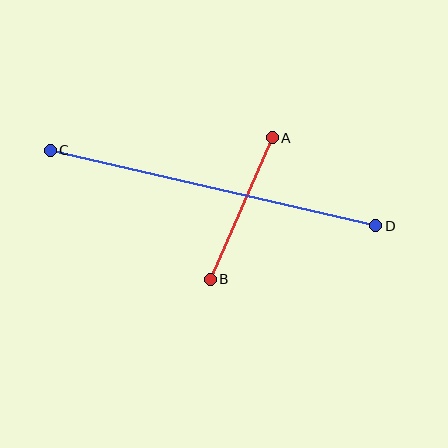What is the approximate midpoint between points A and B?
The midpoint is at approximately (241, 209) pixels.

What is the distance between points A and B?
The distance is approximately 154 pixels.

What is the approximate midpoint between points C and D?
The midpoint is at approximately (213, 188) pixels.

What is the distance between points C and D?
The distance is approximately 334 pixels.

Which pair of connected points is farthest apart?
Points C and D are farthest apart.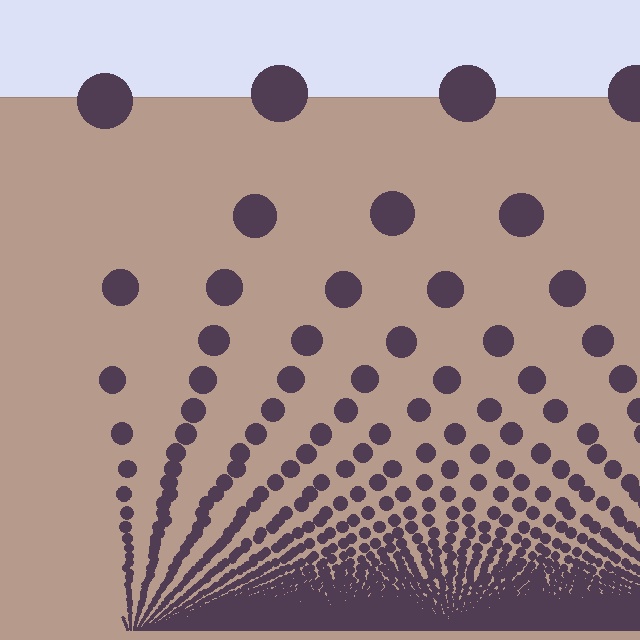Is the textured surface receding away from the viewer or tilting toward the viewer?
The surface appears to tilt toward the viewer. Texture elements get larger and sparser toward the top.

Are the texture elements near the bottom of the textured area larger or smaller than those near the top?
Smaller. The gradient is inverted — elements near the bottom are smaller and denser.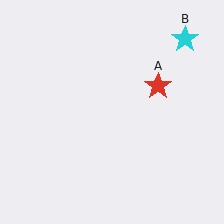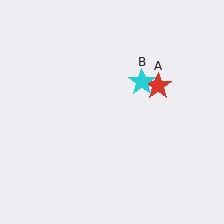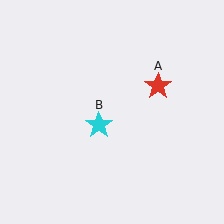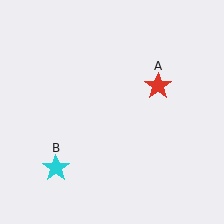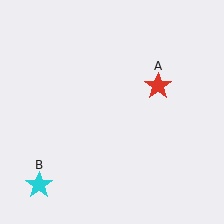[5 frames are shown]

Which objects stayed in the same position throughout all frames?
Red star (object A) remained stationary.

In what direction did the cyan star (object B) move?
The cyan star (object B) moved down and to the left.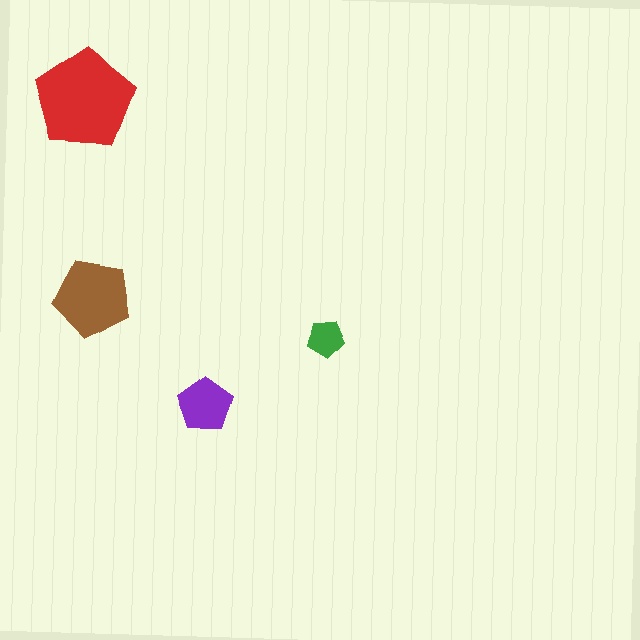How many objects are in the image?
There are 4 objects in the image.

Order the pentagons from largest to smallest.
the red one, the brown one, the purple one, the green one.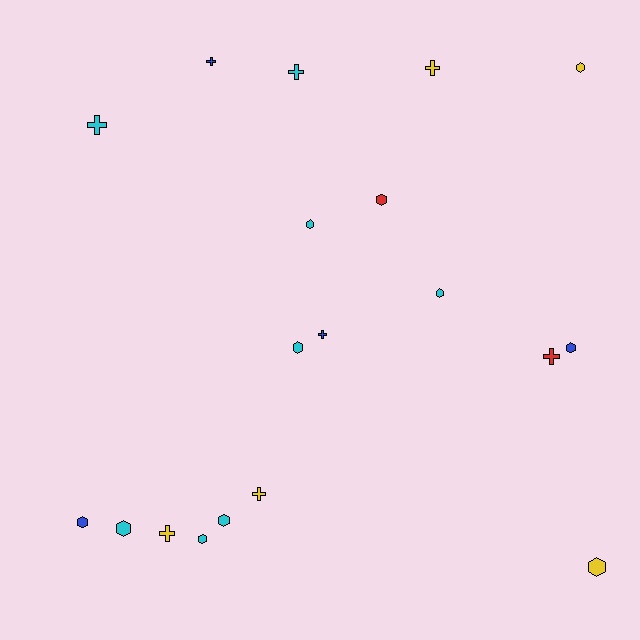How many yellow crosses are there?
There are 3 yellow crosses.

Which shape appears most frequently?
Hexagon, with 11 objects.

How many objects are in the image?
There are 19 objects.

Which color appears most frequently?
Cyan, with 8 objects.